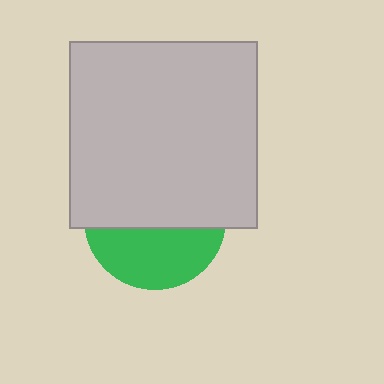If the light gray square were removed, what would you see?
You would see the complete green circle.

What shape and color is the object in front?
The object in front is a light gray square.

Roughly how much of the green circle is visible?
A small part of it is visible (roughly 41%).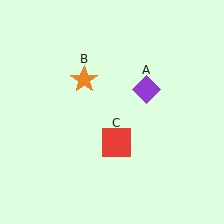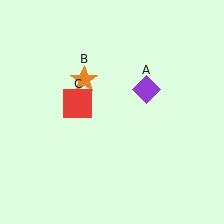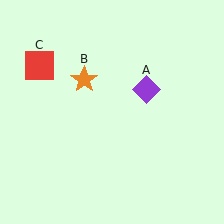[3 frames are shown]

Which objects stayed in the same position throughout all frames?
Purple diamond (object A) and orange star (object B) remained stationary.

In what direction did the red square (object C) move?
The red square (object C) moved up and to the left.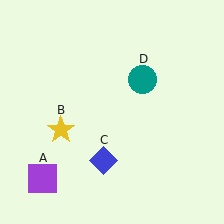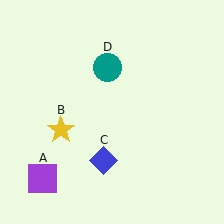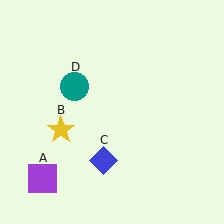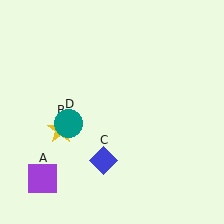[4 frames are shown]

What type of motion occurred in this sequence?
The teal circle (object D) rotated counterclockwise around the center of the scene.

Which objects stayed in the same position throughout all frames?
Purple square (object A) and yellow star (object B) and blue diamond (object C) remained stationary.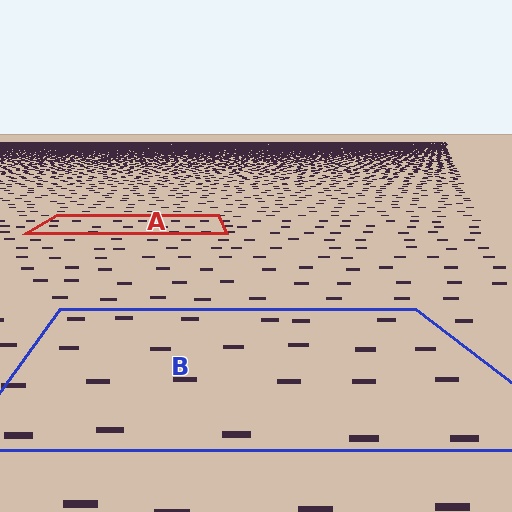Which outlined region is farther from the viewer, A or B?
Region A is farther from the viewer — the texture elements inside it appear smaller and more densely packed.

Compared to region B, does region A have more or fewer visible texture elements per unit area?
Region A has more texture elements per unit area — they are packed more densely because it is farther away.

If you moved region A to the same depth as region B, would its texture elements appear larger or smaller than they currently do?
They would appear larger. At a closer depth, the same texture elements are projected at a bigger on-screen size.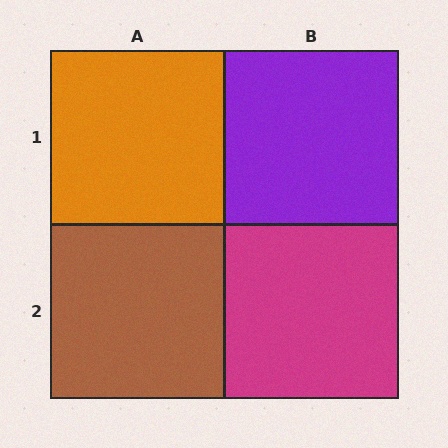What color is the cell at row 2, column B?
Magenta.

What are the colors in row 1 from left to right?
Orange, purple.